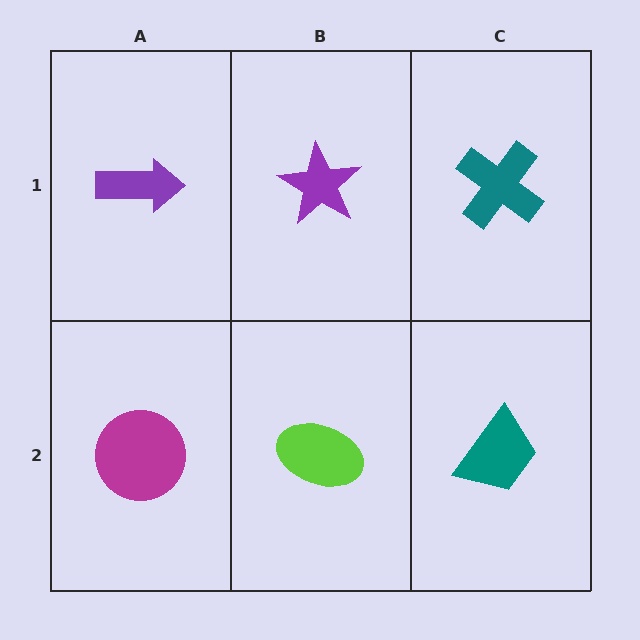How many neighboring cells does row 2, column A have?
2.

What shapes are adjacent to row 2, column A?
A purple arrow (row 1, column A), a lime ellipse (row 2, column B).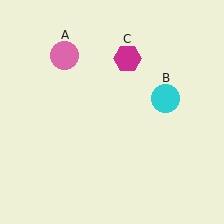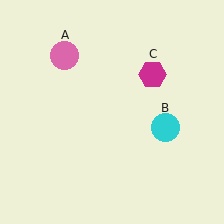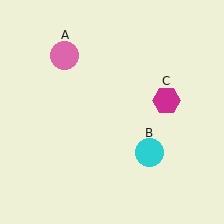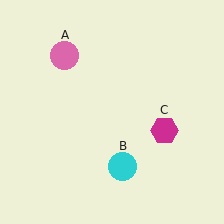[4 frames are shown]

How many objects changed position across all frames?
2 objects changed position: cyan circle (object B), magenta hexagon (object C).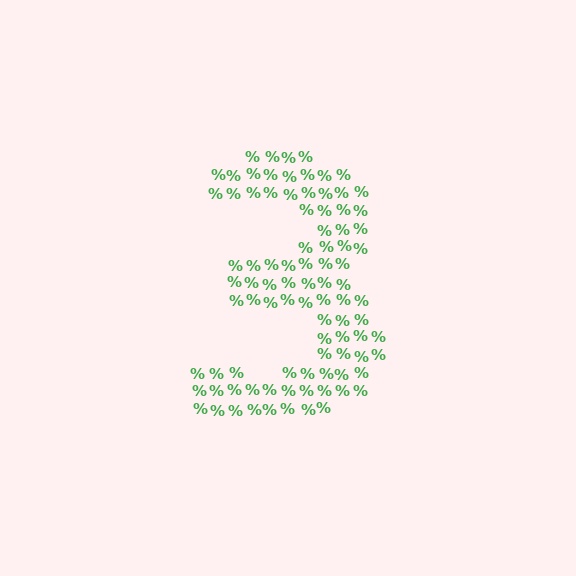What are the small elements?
The small elements are percent signs.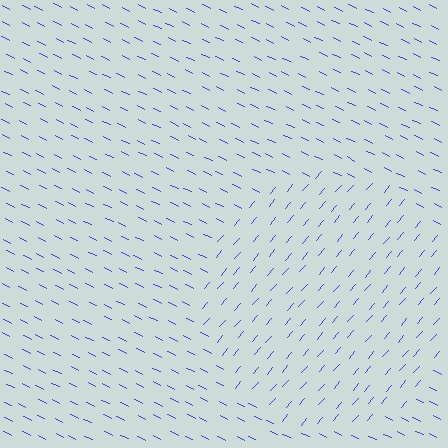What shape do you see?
I see a circle.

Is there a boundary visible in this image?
Yes, there is a texture boundary formed by a change in line orientation.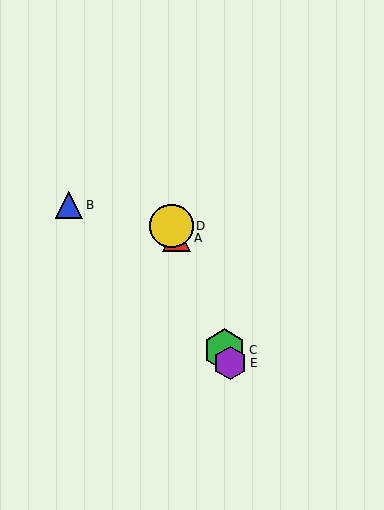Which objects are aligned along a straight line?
Objects A, C, D, E are aligned along a straight line.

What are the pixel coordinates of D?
Object D is at (172, 226).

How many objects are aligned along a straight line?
4 objects (A, C, D, E) are aligned along a straight line.